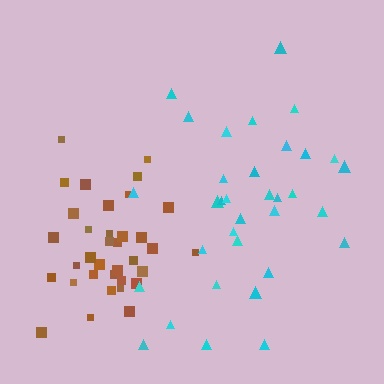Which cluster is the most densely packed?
Brown.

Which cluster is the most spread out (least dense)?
Cyan.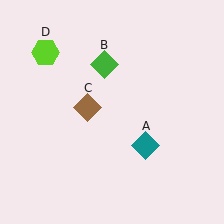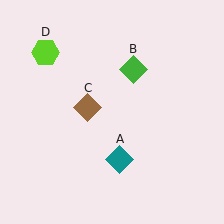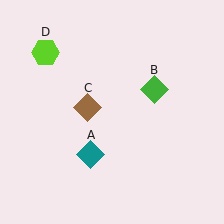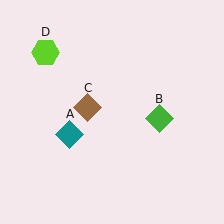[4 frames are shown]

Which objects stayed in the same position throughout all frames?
Brown diamond (object C) and lime hexagon (object D) remained stationary.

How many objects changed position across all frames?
2 objects changed position: teal diamond (object A), green diamond (object B).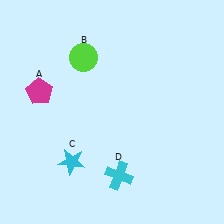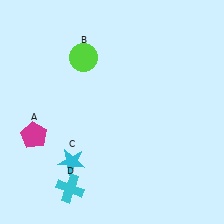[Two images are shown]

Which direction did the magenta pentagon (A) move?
The magenta pentagon (A) moved down.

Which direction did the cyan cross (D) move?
The cyan cross (D) moved left.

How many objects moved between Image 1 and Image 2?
2 objects moved between the two images.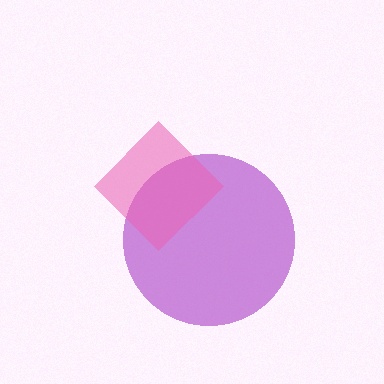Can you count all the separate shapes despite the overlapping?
Yes, there are 2 separate shapes.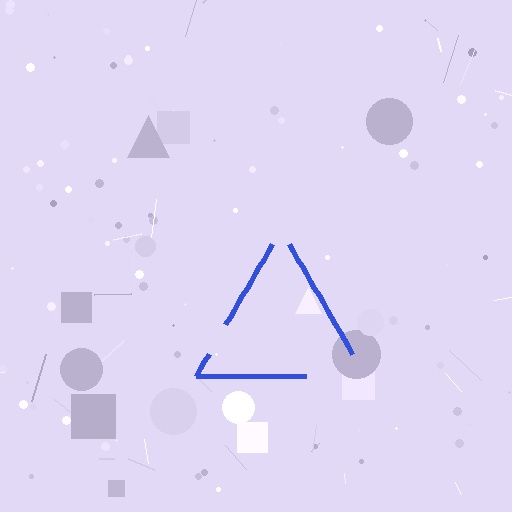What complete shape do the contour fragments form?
The contour fragments form a triangle.